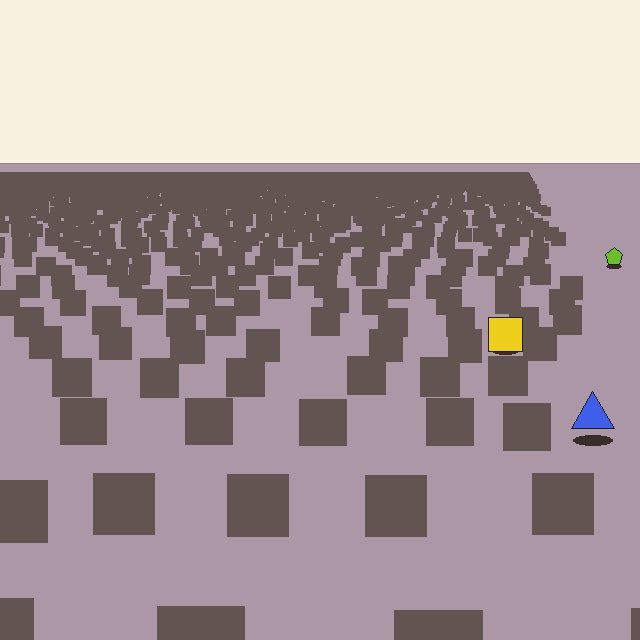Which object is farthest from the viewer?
The lime pentagon is farthest from the viewer. It appears smaller and the ground texture around it is denser.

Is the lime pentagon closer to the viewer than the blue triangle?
No. The blue triangle is closer — you can tell from the texture gradient: the ground texture is coarser near it.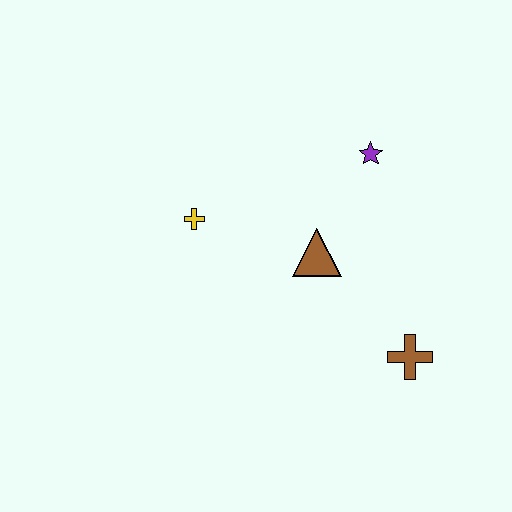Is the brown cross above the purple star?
No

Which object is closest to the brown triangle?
The purple star is closest to the brown triangle.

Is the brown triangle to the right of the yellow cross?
Yes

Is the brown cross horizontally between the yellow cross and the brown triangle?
No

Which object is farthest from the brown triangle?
The brown cross is farthest from the brown triangle.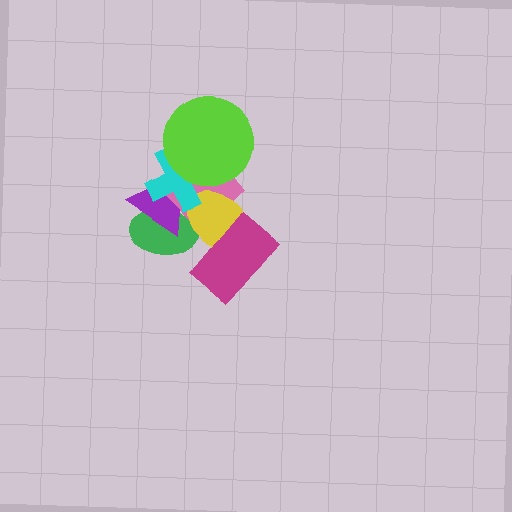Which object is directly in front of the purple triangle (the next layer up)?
The pink diamond is directly in front of the purple triangle.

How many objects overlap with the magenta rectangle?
1 object overlaps with the magenta rectangle.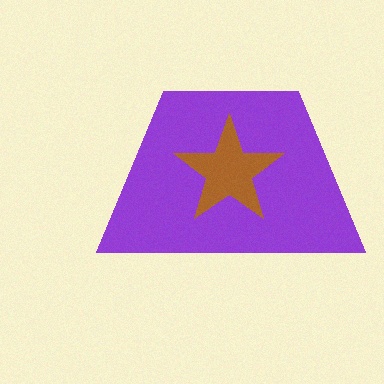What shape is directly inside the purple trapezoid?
The brown star.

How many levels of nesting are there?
2.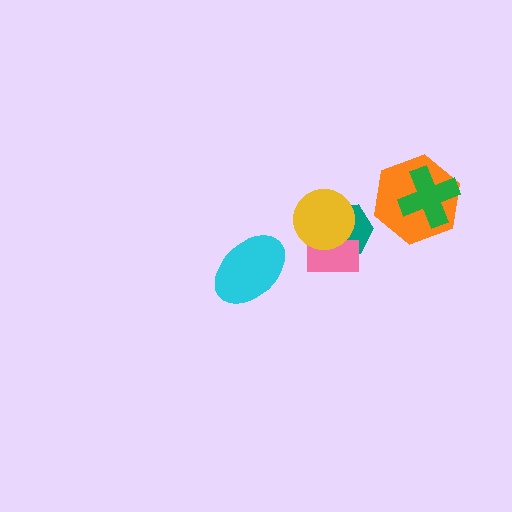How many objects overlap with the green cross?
1 object overlaps with the green cross.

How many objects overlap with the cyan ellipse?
0 objects overlap with the cyan ellipse.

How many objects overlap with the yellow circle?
2 objects overlap with the yellow circle.